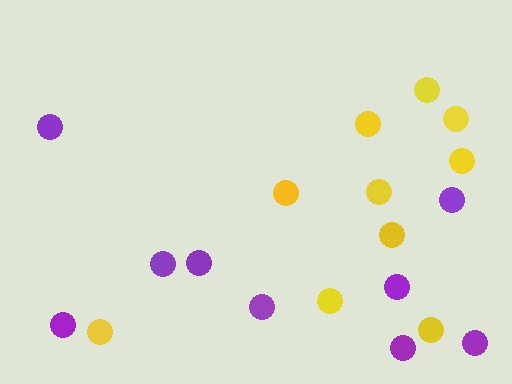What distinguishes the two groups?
There are 2 groups: one group of purple circles (9) and one group of yellow circles (10).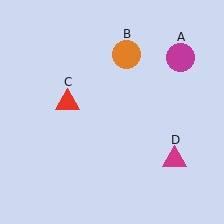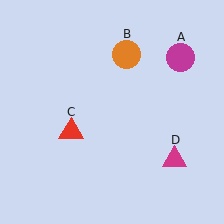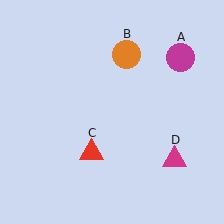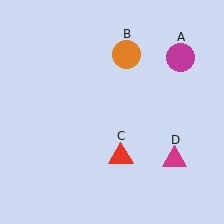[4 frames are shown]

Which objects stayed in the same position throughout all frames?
Magenta circle (object A) and orange circle (object B) and magenta triangle (object D) remained stationary.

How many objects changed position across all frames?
1 object changed position: red triangle (object C).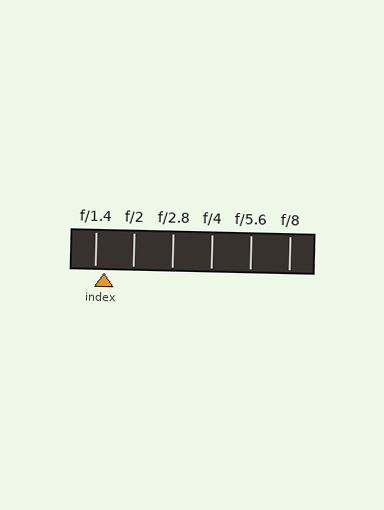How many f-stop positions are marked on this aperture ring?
There are 6 f-stop positions marked.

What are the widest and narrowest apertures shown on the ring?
The widest aperture shown is f/1.4 and the narrowest is f/8.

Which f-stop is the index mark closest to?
The index mark is closest to f/1.4.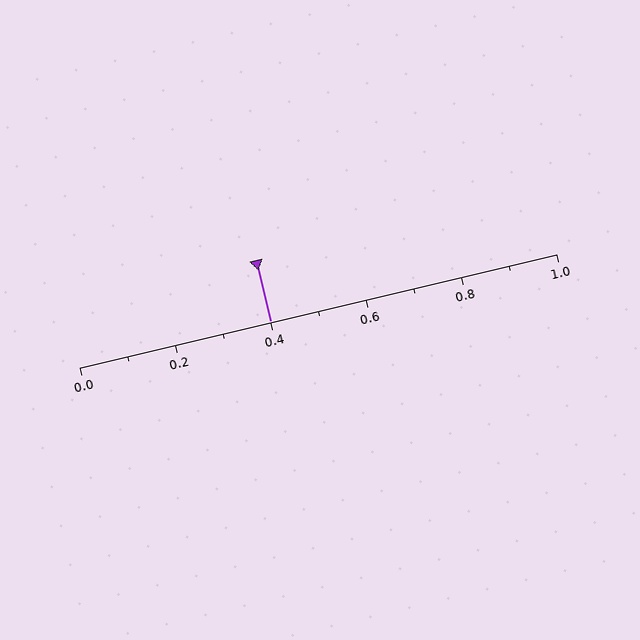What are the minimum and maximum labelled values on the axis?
The axis runs from 0.0 to 1.0.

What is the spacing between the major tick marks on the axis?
The major ticks are spaced 0.2 apart.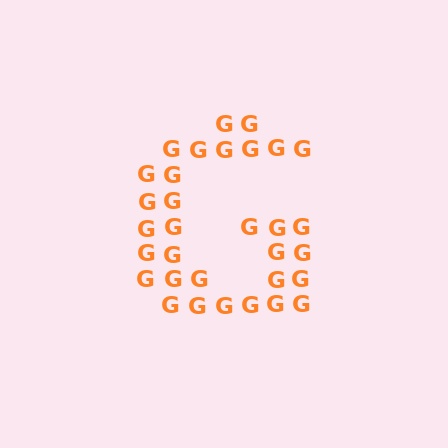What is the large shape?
The large shape is the letter G.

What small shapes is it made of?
It is made of small letter G's.